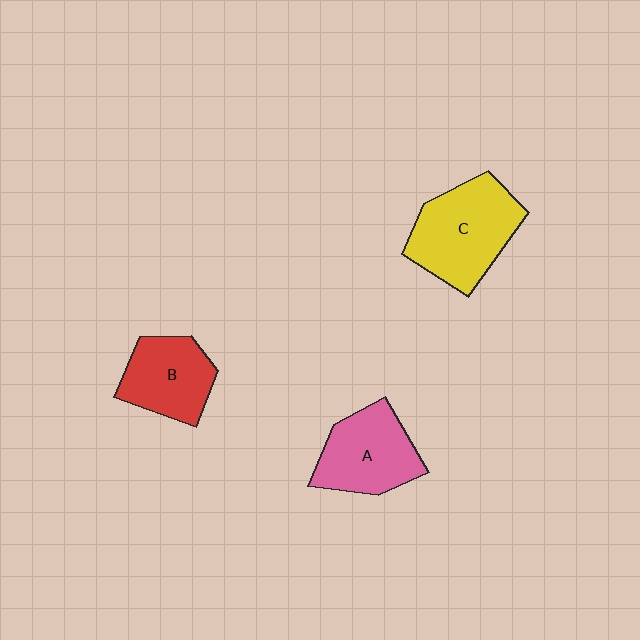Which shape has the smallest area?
Shape B (red).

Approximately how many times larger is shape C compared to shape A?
Approximately 1.2 times.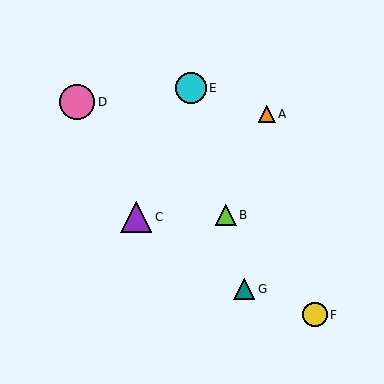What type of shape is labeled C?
Shape C is a purple triangle.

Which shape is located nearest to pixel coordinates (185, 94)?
The cyan circle (labeled E) at (191, 88) is nearest to that location.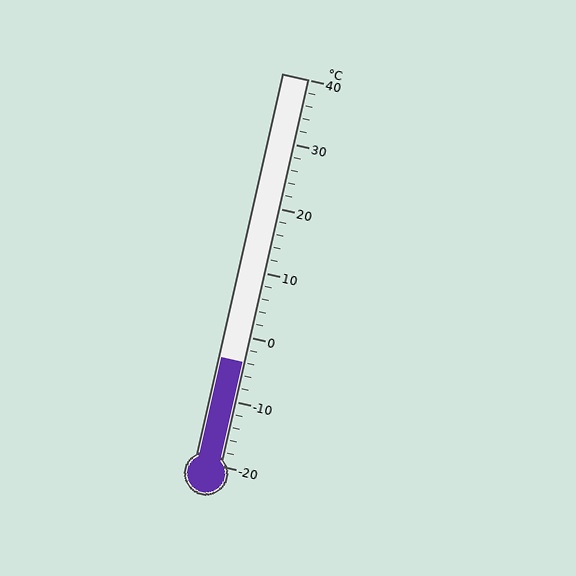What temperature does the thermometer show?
The thermometer shows approximately -4°C.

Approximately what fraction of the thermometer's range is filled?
The thermometer is filled to approximately 25% of its range.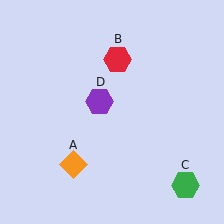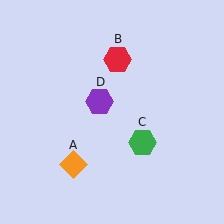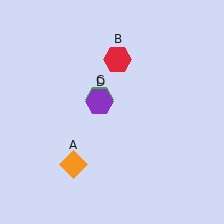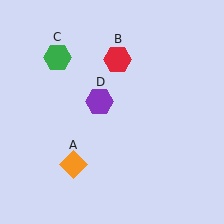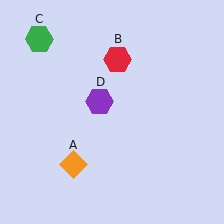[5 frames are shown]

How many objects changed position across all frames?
1 object changed position: green hexagon (object C).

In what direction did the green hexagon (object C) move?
The green hexagon (object C) moved up and to the left.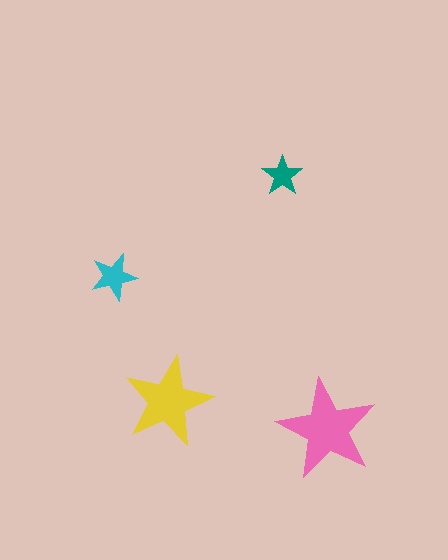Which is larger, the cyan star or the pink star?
The pink one.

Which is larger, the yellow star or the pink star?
The pink one.